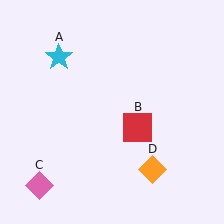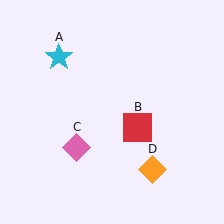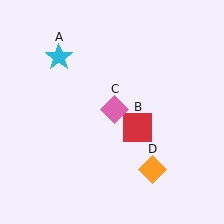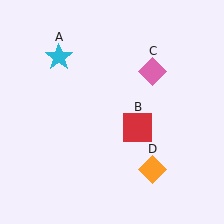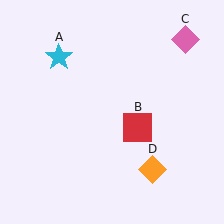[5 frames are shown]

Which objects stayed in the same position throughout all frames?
Cyan star (object A) and red square (object B) and orange diamond (object D) remained stationary.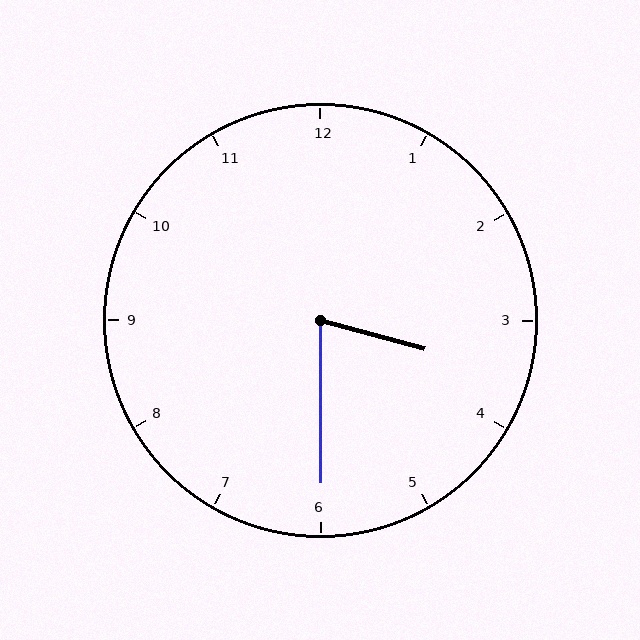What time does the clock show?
3:30.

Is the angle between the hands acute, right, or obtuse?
It is acute.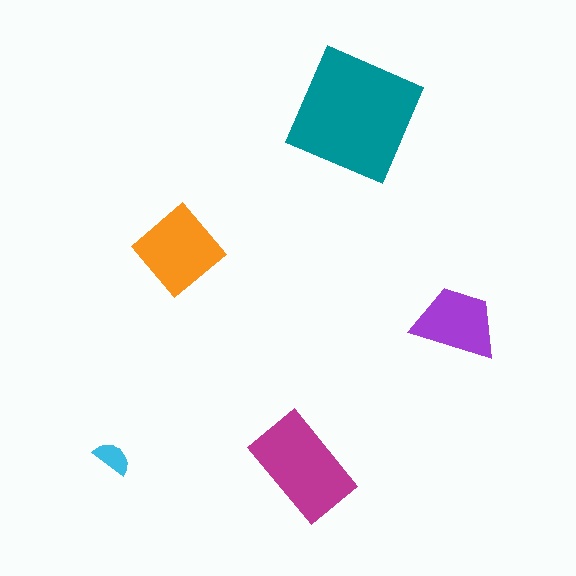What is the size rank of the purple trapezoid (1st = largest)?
4th.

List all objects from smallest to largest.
The cyan semicircle, the purple trapezoid, the orange diamond, the magenta rectangle, the teal square.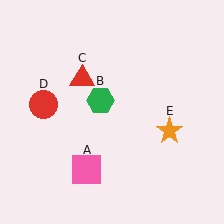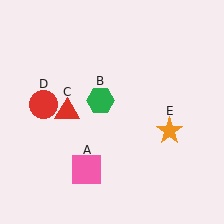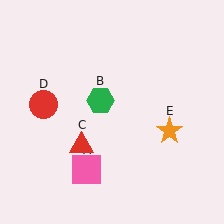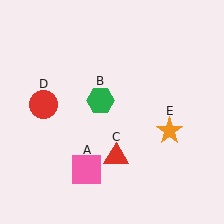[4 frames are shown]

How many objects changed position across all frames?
1 object changed position: red triangle (object C).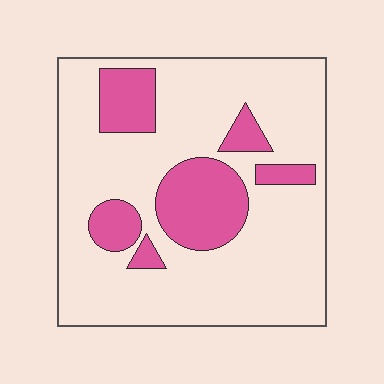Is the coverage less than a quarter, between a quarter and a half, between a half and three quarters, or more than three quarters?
Less than a quarter.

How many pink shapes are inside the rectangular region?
6.